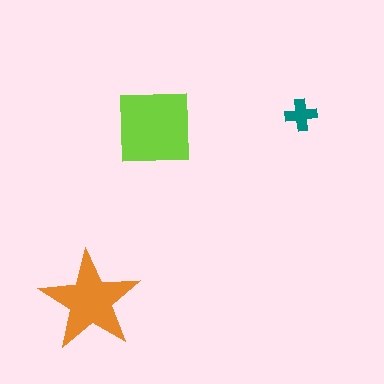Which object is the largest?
The lime square.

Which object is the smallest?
The teal cross.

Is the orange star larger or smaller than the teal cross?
Larger.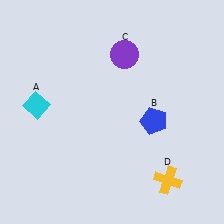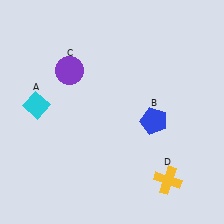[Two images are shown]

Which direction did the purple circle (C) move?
The purple circle (C) moved left.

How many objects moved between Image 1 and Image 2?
1 object moved between the two images.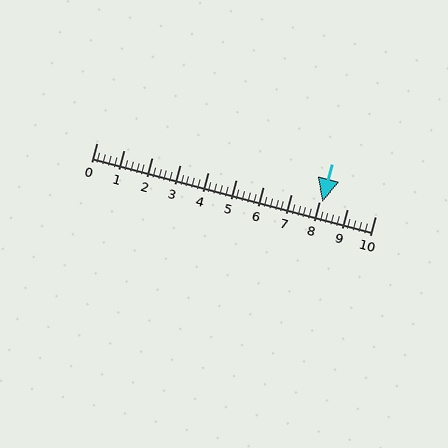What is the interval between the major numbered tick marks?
The major tick marks are spaced 1 units apart.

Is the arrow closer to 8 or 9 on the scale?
The arrow is closer to 8.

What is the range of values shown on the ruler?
The ruler shows values from 0 to 10.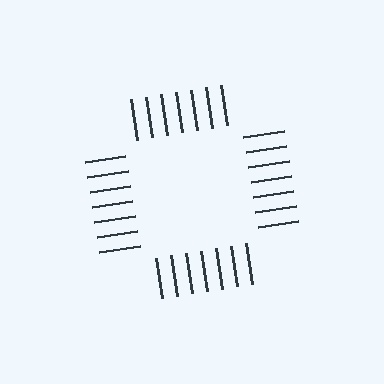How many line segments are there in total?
28 — 7 along each of the 4 edges.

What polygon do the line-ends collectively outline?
An illusory square — the line segments terminate on its edges but no continuous stroke is drawn.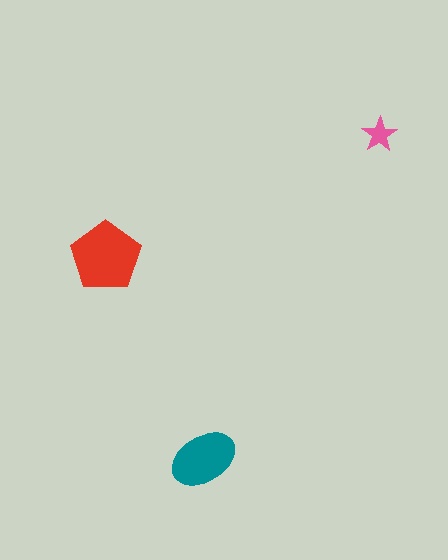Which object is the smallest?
The pink star.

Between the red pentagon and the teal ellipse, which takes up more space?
The red pentagon.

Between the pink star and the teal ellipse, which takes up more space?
The teal ellipse.